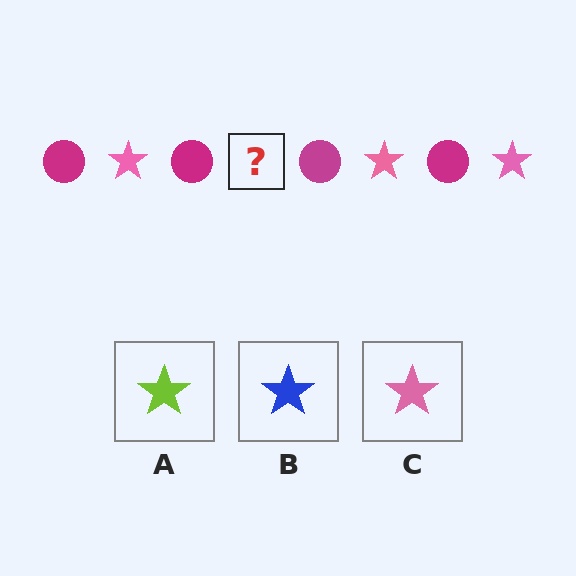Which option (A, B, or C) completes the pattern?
C.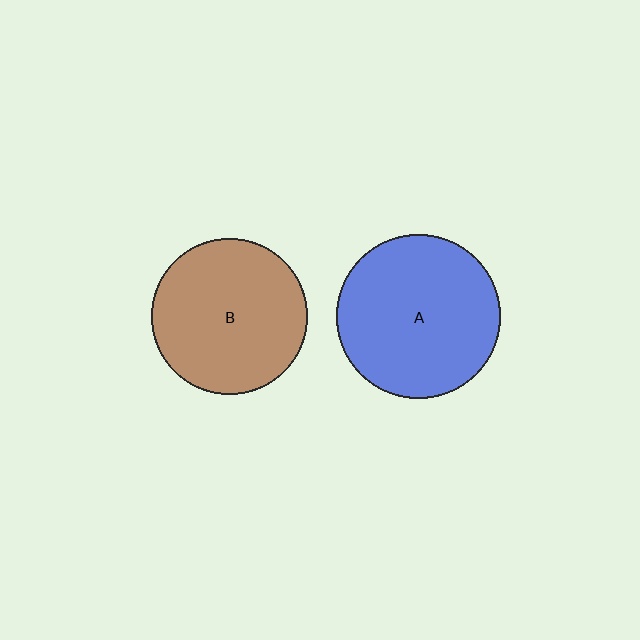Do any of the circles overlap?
No, none of the circles overlap.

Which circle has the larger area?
Circle A (blue).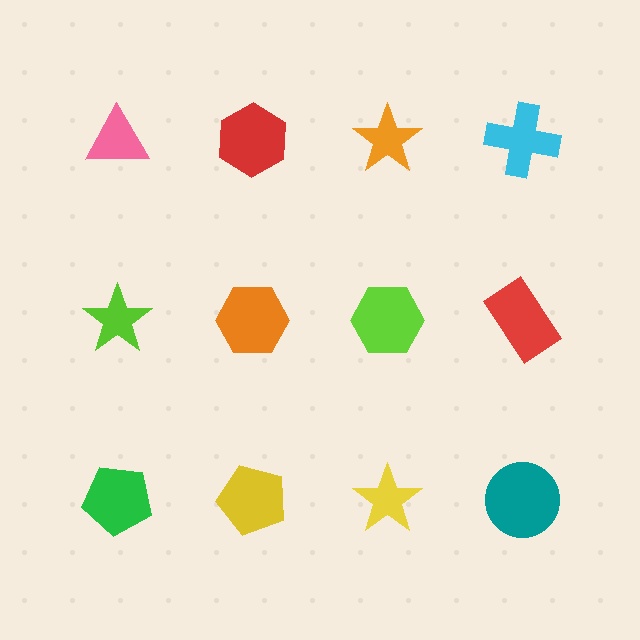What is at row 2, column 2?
An orange hexagon.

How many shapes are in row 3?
4 shapes.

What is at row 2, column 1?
A lime star.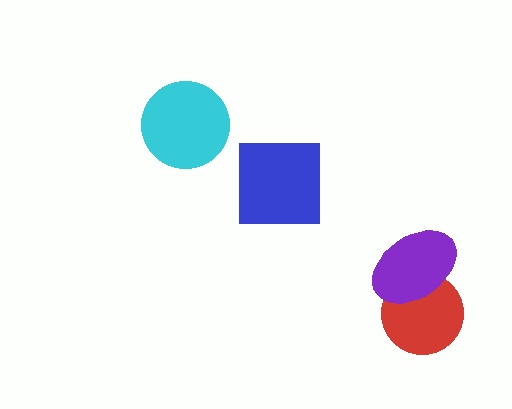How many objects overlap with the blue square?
0 objects overlap with the blue square.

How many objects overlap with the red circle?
1 object overlaps with the red circle.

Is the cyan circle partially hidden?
No, no other shape covers it.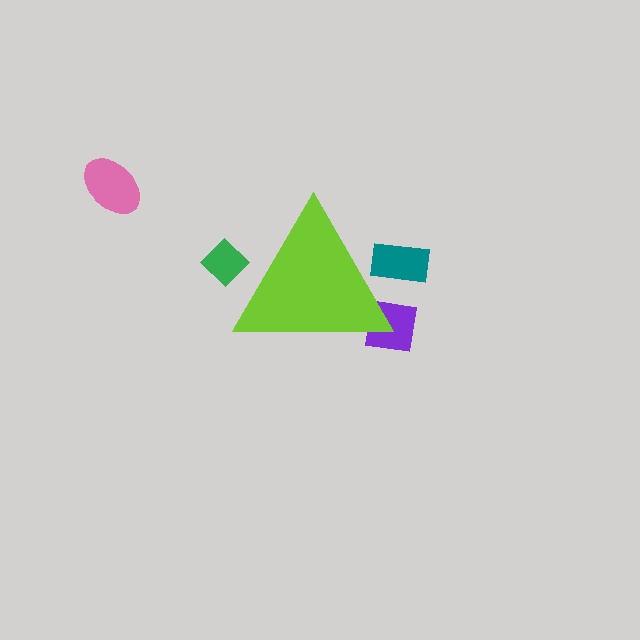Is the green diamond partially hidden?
Yes, the green diamond is partially hidden behind the lime triangle.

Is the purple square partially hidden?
Yes, the purple square is partially hidden behind the lime triangle.